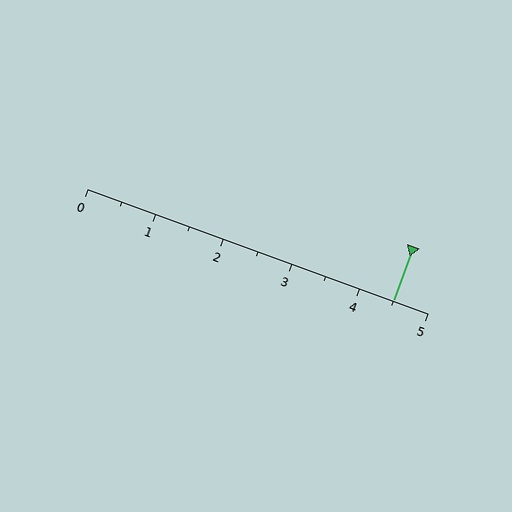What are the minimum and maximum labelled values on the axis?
The axis runs from 0 to 5.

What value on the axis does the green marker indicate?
The marker indicates approximately 4.5.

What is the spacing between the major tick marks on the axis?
The major ticks are spaced 1 apart.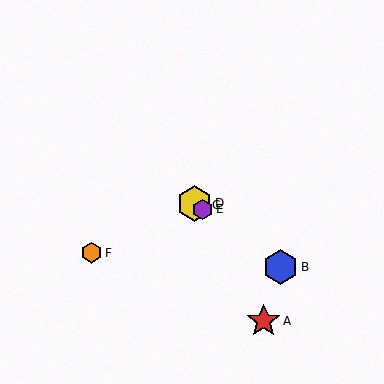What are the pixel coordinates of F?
Object F is at (92, 253).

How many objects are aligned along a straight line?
4 objects (B, C, D, E) are aligned along a straight line.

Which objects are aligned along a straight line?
Objects B, C, D, E are aligned along a straight line.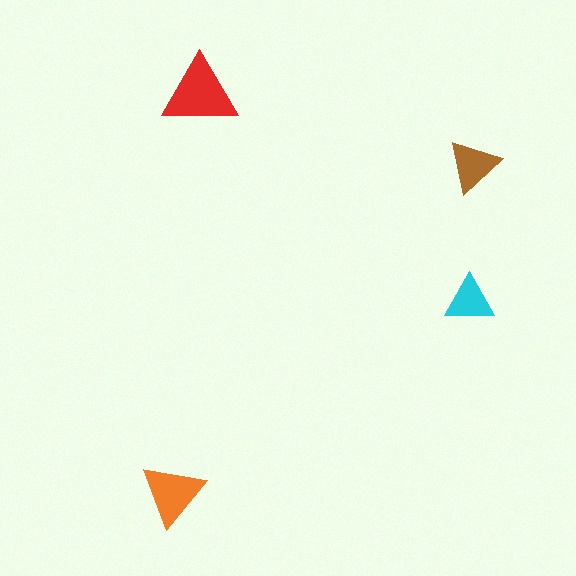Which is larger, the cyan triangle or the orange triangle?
The orange one.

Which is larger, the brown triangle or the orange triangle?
The orange one.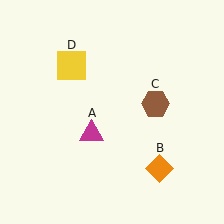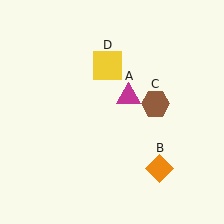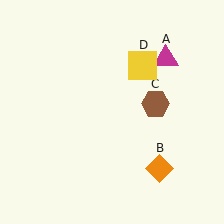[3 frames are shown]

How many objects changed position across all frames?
2 objects changed position: magenta triangle (object A), yellow square (object D).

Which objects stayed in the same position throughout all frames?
Orange diamond (object B) and brown hexagon (object C) remained stationary.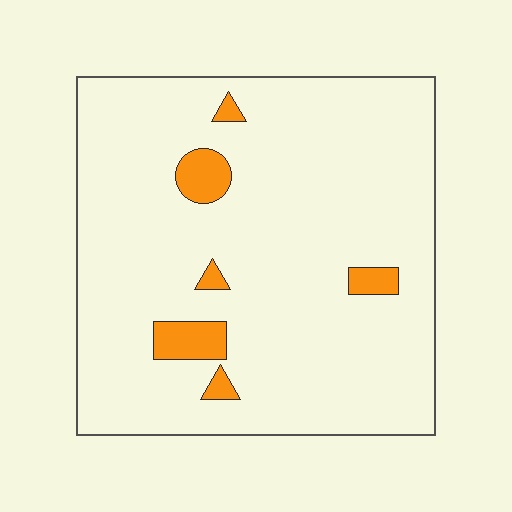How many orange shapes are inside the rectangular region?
6.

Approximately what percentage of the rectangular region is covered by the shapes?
Approximately 5%.